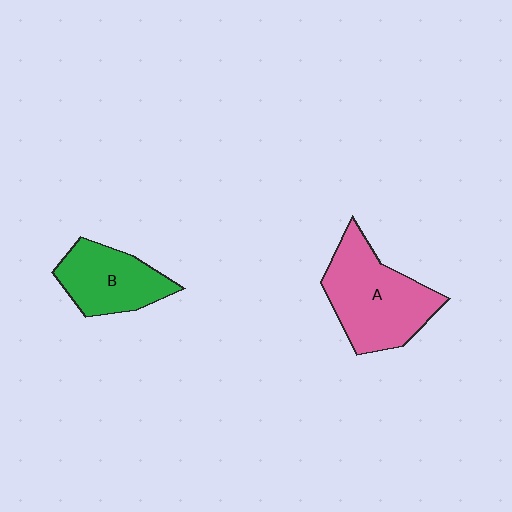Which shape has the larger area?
Shape A (pink).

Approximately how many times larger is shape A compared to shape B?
Approximately 1.4 times.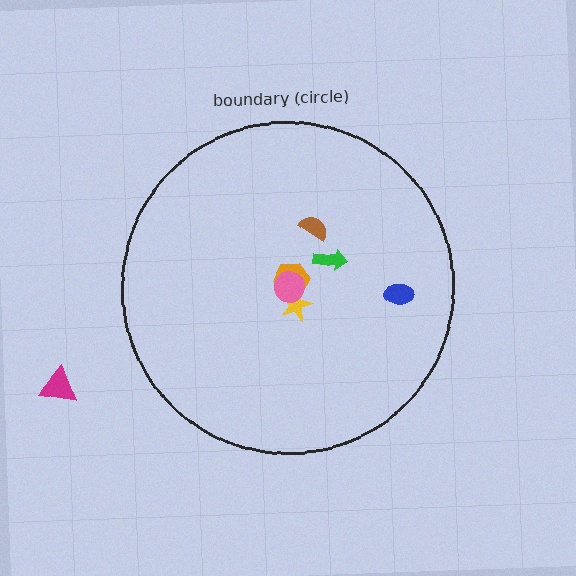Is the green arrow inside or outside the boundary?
Inside.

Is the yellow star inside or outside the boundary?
Inside.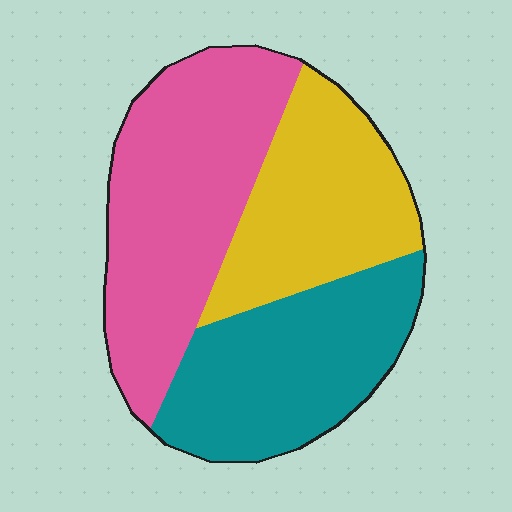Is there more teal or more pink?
Pink.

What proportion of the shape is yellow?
Yellow covers around 30% of the shape.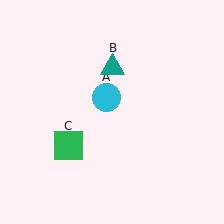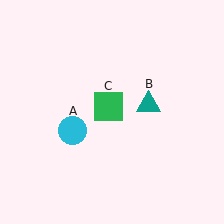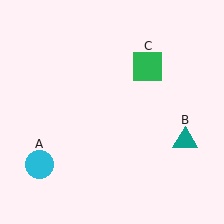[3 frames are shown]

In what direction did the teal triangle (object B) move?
The teal triangle (object B) moved down and to the right.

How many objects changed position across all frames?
3 objects changed position: cyan circle (object A), teal triangle (object B), green square (object C).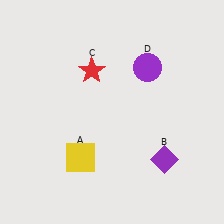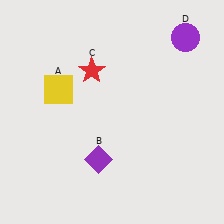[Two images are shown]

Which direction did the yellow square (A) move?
The yellow square (A) moved up.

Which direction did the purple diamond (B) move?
The purple diamond (B) moved left.